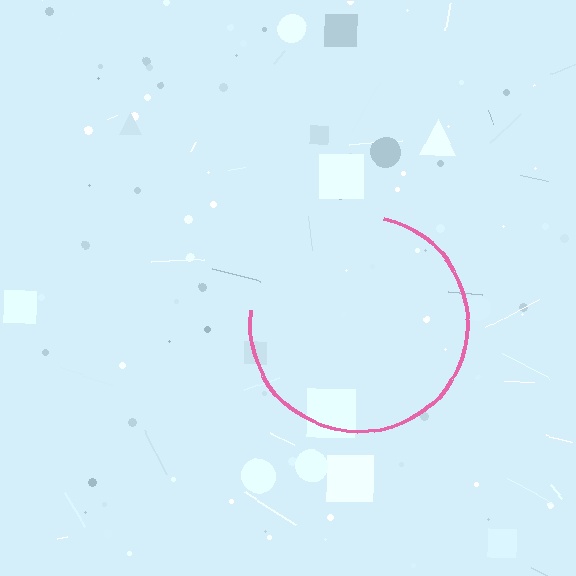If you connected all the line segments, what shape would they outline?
They would outline a circle.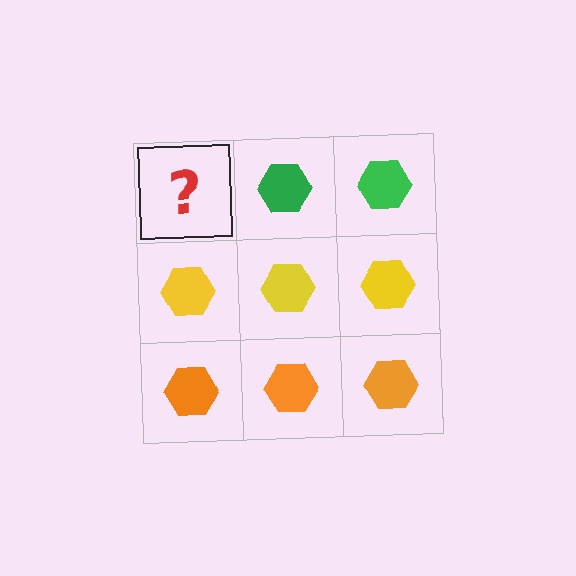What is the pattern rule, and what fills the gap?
The rule is that each row has a consistent color. The gap should be filled with a green hexagon.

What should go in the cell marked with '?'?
The missing cell should contain a green hexagon.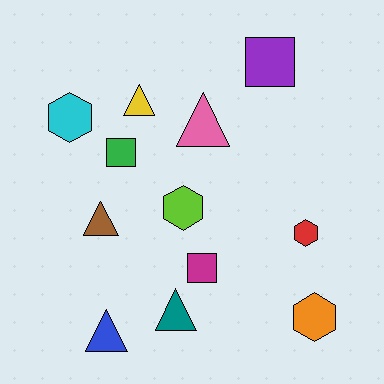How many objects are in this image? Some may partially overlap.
There are 12 objects.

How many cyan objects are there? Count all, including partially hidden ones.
There is 1 cyan object.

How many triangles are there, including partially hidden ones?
There are 5 triangles.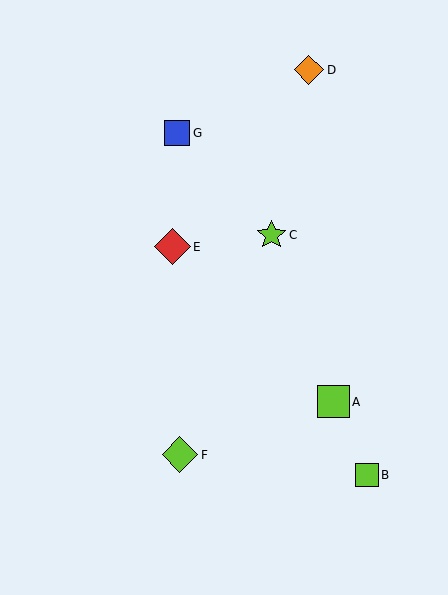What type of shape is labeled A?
Shape A is a lime square.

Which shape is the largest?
The red diamond (labeled E) is the largest.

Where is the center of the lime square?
The center of the lime square is at (367, 475).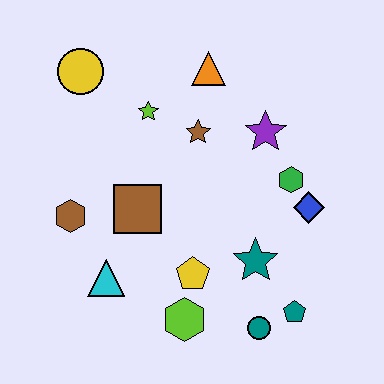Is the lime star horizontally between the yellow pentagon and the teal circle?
No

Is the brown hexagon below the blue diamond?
Yes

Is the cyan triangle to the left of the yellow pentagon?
Yes